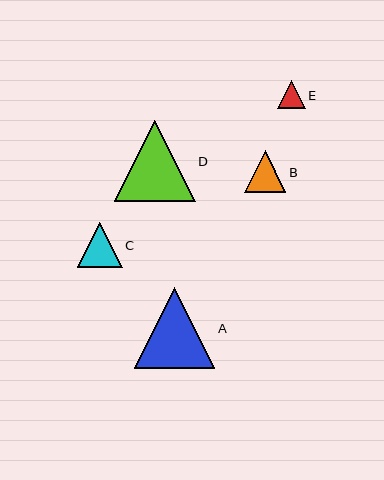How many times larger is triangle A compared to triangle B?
Triangle A is approximately 1.9 times the size of triangle B.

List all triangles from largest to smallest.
From largest to smallest: D, A, C, B, E.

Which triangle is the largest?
Triangle D is the largest with a size of approximately 81 pixels.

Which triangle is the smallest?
Triangle E is the smallest with a size of approximately 28 pixels.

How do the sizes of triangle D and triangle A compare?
Triangle D and triangle A are approximately the same size.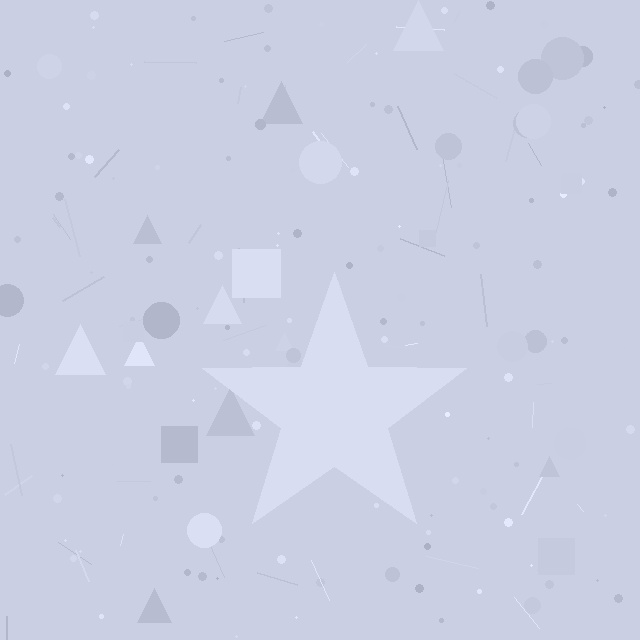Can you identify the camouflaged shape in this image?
The camouflaged shape is a star.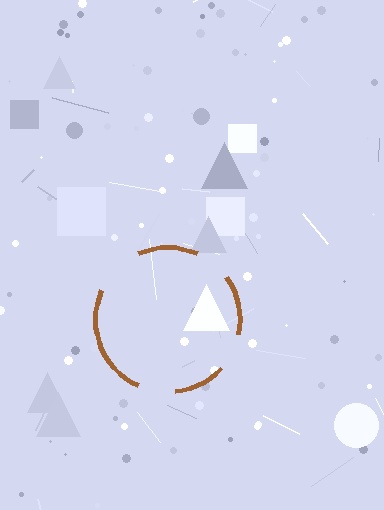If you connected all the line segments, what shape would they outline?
They would outline a circle.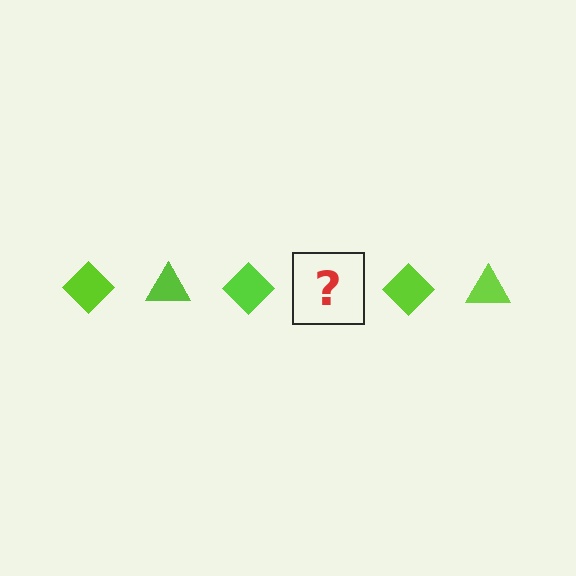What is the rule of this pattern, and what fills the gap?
The rule is that the pattern cycles through diamond, triangle shapes in lime. The gap should be filled with a lime triangle.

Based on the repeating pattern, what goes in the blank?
The blank should be a lime triangle.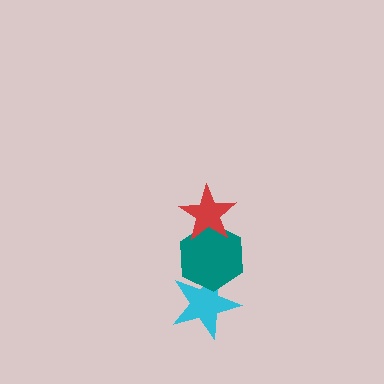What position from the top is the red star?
The red star is 1st from the top.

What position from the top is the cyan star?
The cyan star is 3rd from the top.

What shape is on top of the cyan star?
The teal hexagon is on top of the cyan star.